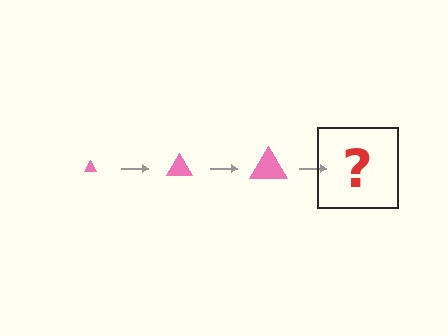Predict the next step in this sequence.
The next step is a pink triangle, larger than the previous one.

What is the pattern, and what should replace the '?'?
The pattern is that the triangle gets progressively larger each step. The '?' should be a pink triangle, larger than the previous one.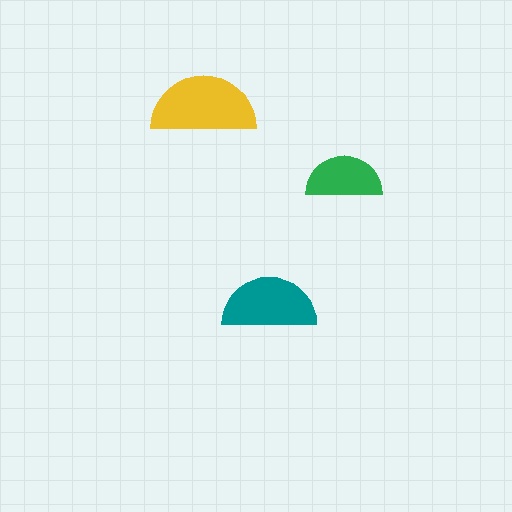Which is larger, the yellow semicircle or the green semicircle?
The yellow one.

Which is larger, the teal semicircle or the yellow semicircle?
The yellow one.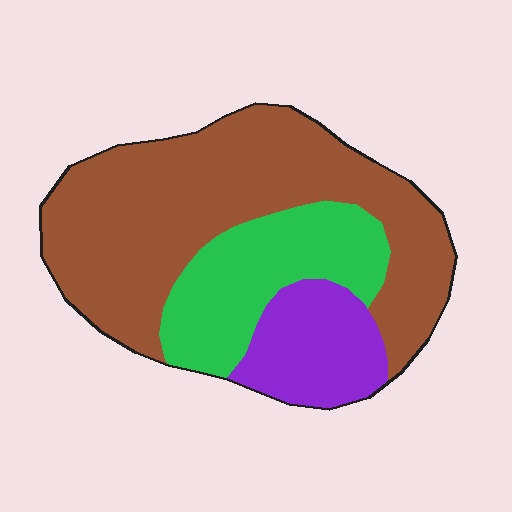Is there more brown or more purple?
Brown.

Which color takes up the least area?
Purple, at roughly 15%.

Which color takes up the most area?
Brown, at roughly 60%.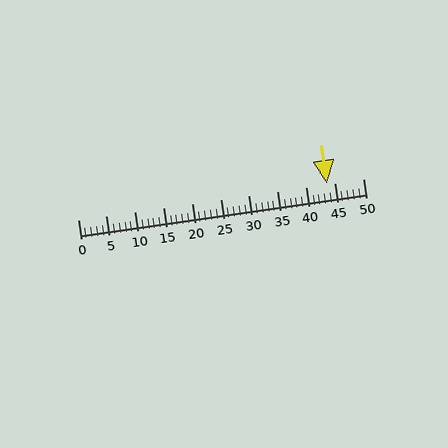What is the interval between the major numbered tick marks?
The major tick marks are spaced 5 units apart.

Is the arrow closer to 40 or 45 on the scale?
The arrow is closer to 45.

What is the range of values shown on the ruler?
The ruler shows values from 0 to 50.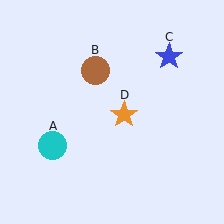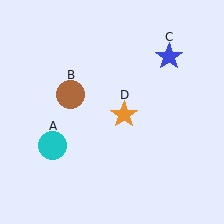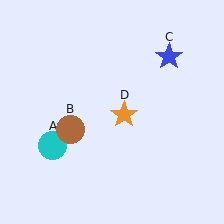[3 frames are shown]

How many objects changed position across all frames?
1 object changed position: brown circle (object B).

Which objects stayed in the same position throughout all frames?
Cyan circle (object A) and blue star (object C) and orange star (object D) remained stationary.